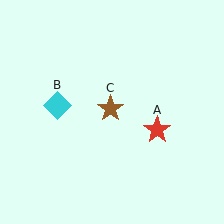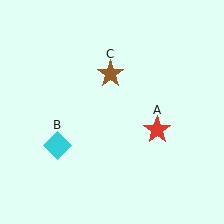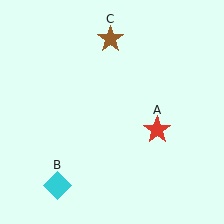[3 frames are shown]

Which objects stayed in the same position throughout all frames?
Red star (object A) remained stationary.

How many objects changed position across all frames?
2 objects changed position: cyan diamond (object B), brown star (object C).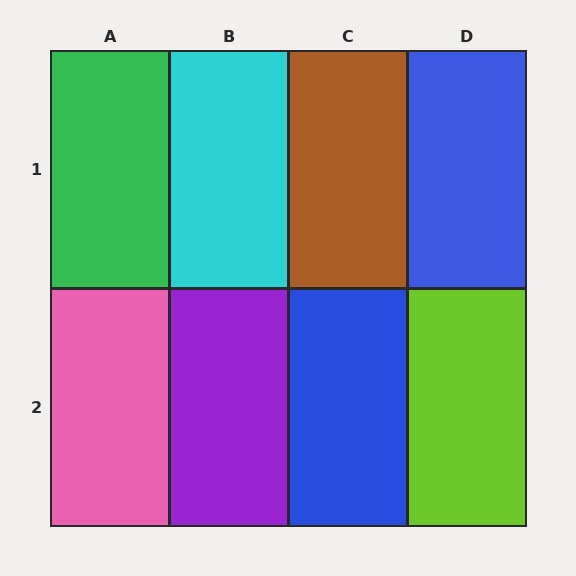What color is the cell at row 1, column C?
Brown.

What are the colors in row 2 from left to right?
Pink, purple, blue, lime.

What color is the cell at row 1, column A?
Green.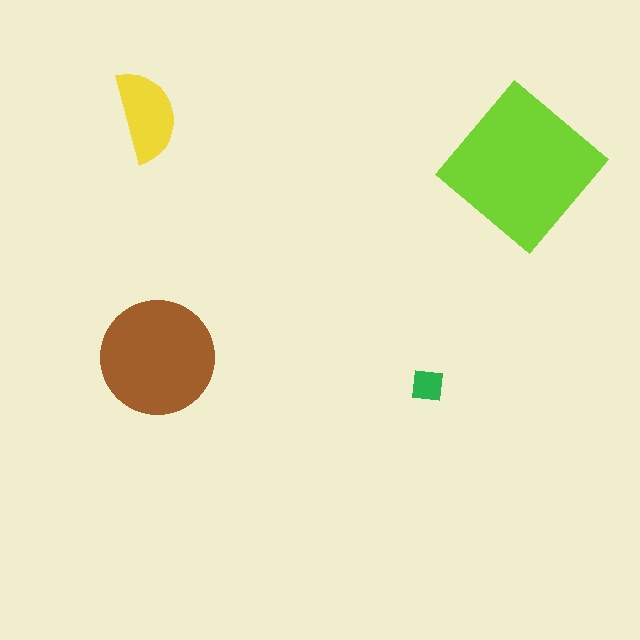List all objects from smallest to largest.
The green square, the yellow semicircle, the brown circle, the lime diamond.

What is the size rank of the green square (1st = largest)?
4th.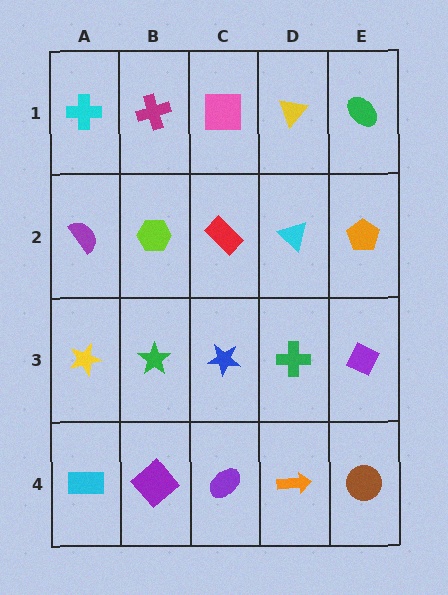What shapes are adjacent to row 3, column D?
A cyan triangle (row 2, column D), an orange arrow (row 4, column D), a blue star (row 3, column C), a purple diamond (row 3, column E).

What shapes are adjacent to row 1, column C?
A red rectangle (row 2, column C), a magenta cross (row 1, column B), a yellow triangle (row 1, column D).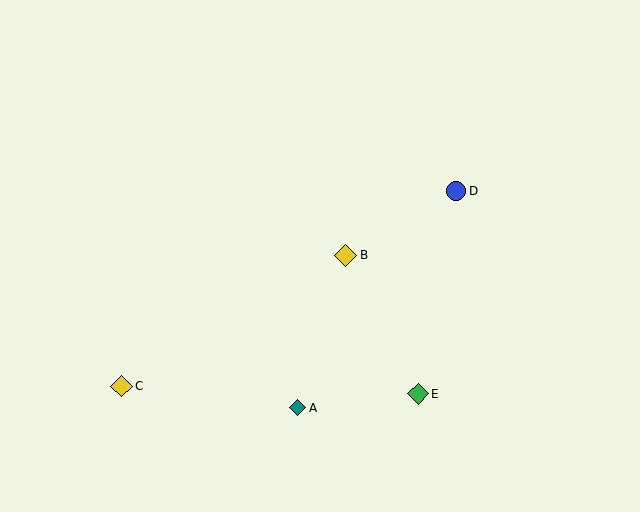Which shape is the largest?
The yellow diamond (labeled B) is the largest.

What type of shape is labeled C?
Shape C is a yellow diamond.